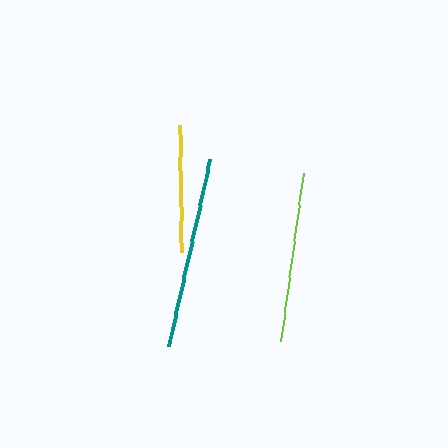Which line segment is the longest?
The teal line is the longest at approximately 191 pixels.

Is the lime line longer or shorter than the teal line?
The teal line is longer than the lime line.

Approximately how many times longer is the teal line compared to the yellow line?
The teal line is approximately 1.5 times the length of the yellow line.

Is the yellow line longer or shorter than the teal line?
The teal line is longer than the yellow line.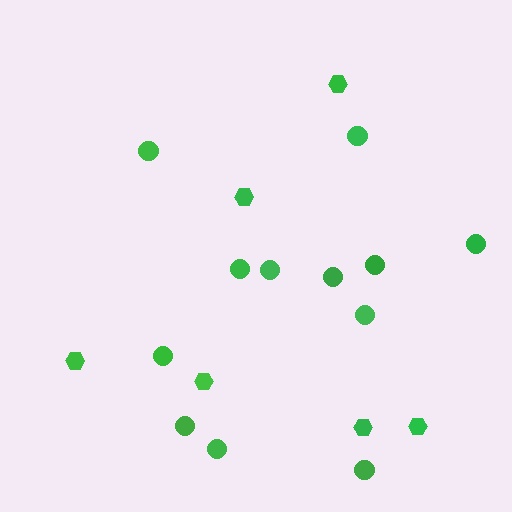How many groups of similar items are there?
There are 2 groups: one group of circles (12) and one group of hexagons (6).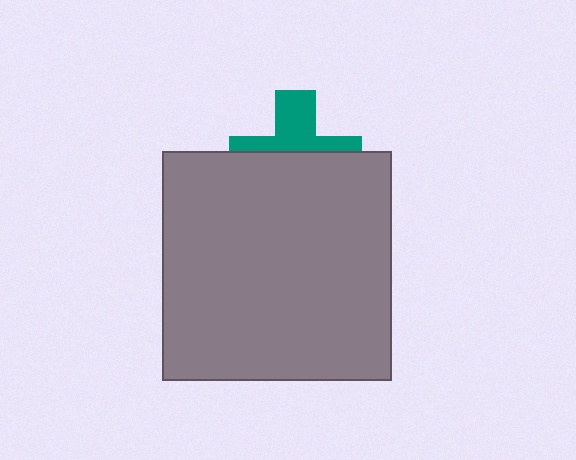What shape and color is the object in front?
The object in front is a gray square.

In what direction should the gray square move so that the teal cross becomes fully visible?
The gray square should move down. That is the shortest direction to clear the overlap and leave the teal cross fully visible.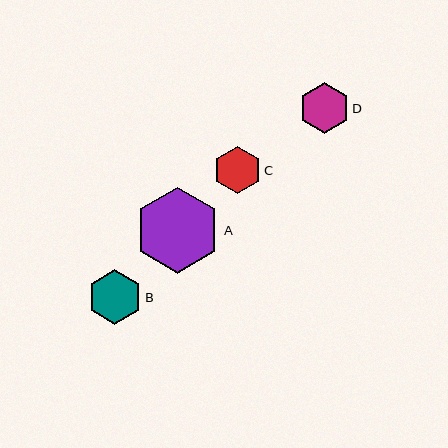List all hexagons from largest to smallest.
From largest to smallest: A, B, D, C.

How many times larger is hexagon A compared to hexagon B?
Hexagon A is approximately 1.6 times the size of hexagon B.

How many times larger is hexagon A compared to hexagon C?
Hexagon A is approximately 1.8 times the size of hexagon C.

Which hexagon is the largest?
Hexagon A is the largest with a size of approximately 86 pixels.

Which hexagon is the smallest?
Hexagon C is the smallest with a size of approximately 47 pixels.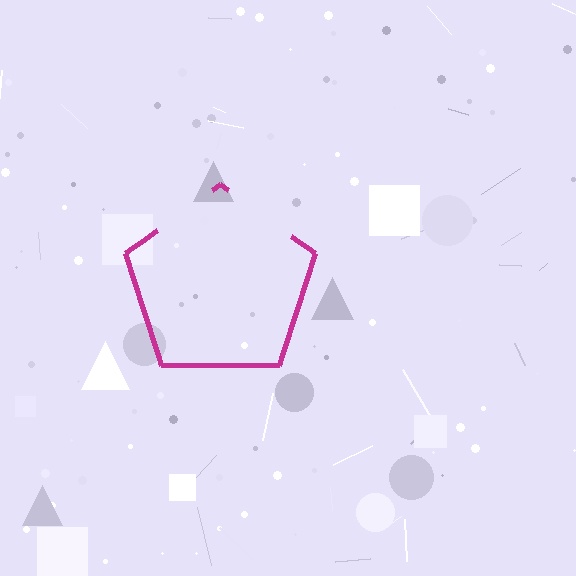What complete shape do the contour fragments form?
The contour fragments form a pentagon.